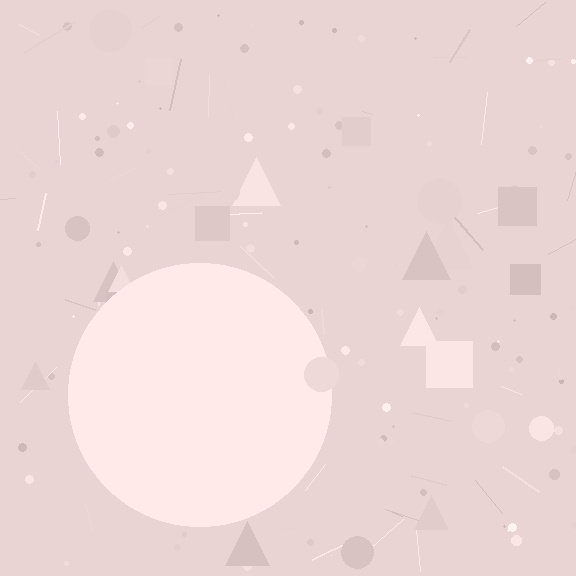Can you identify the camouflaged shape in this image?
The camouflaged shape is a circle.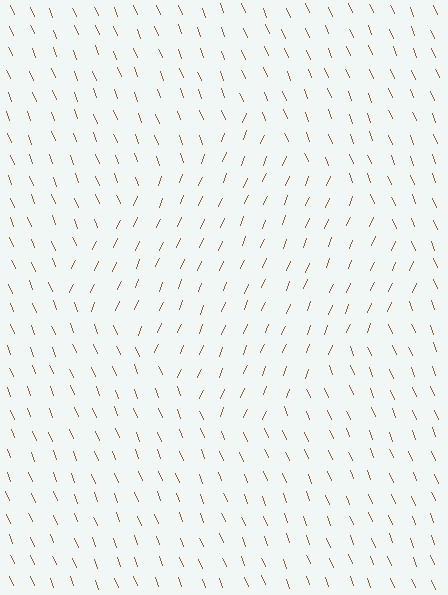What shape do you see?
I see a diamond.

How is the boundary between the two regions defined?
The boundary is defined purely by a change in line orientation (approximately 45 degrees difference). All lines are the same color and thickness.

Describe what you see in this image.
The image is filled with small brown line segments. A diamond region in the image has lines oriented differently from the surrounding lines, creating a visible texture boundary.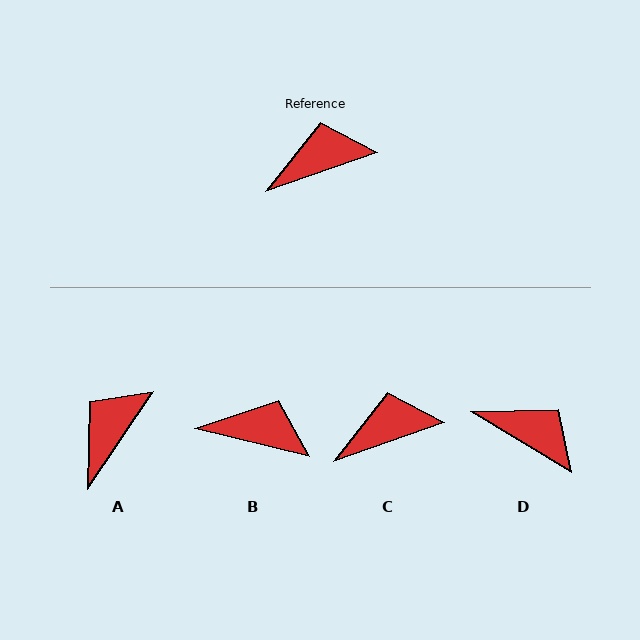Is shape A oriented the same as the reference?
No, it is off by about 37 degrees.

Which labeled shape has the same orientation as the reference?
C.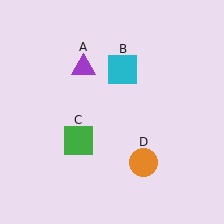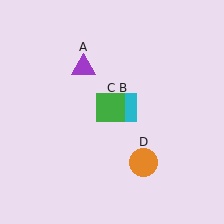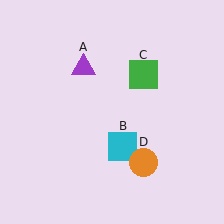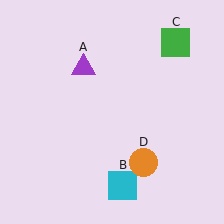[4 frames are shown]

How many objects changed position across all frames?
2 objects changed position: cyan square (object B), green square (object C).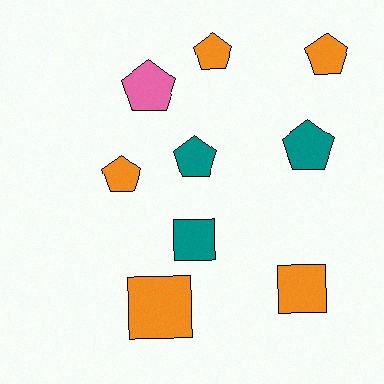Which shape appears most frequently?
Pentagon, with 6 objects.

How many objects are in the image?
There are 9 objects.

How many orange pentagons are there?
There are 3 orange pentagons.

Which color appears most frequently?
Orange, with 5 objects.